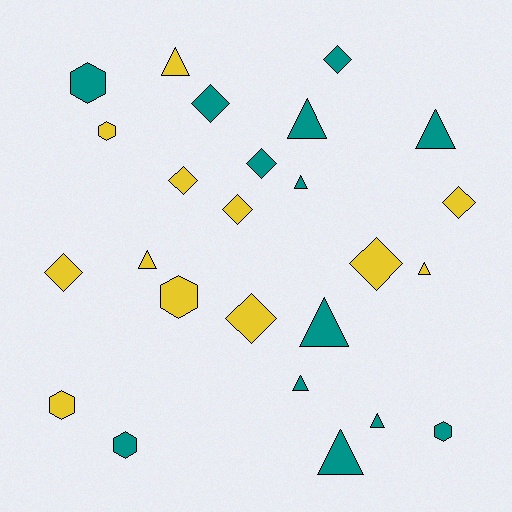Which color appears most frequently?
Teal, with 13 objects.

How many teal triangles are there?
There are 7 teal triangles.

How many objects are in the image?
There are 25 objects.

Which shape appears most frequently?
Triangle, with 10 objects.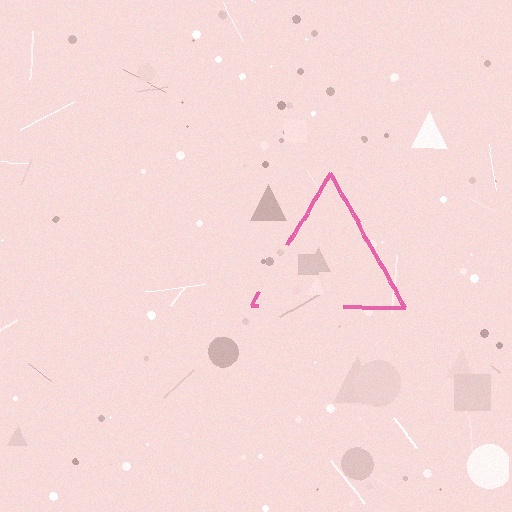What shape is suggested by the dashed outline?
The dashed outline suggests a triangle.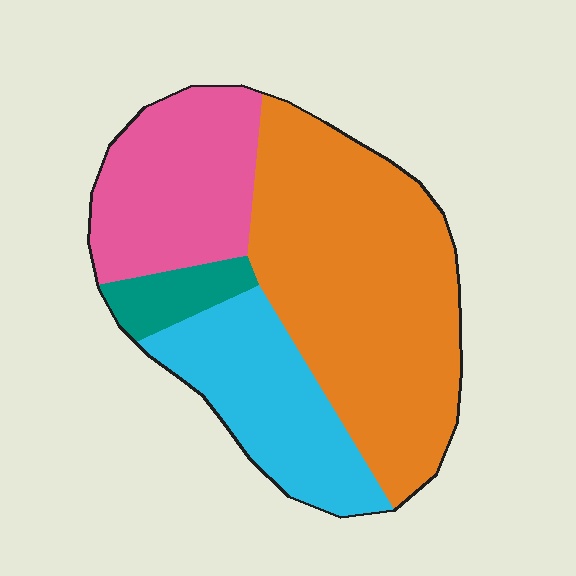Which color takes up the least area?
Teal, at roughly 5%.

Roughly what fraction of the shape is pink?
Pink takes up about one quarter (1/4) of the shape.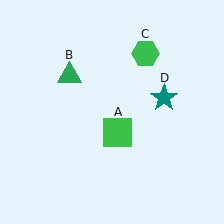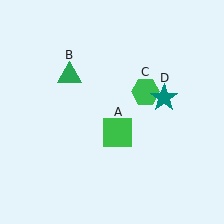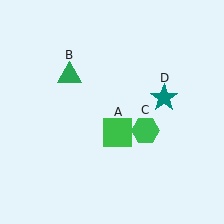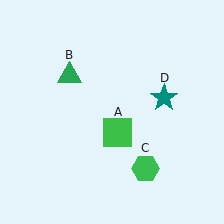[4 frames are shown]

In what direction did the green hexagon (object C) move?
The green hexagon (object C) moved down.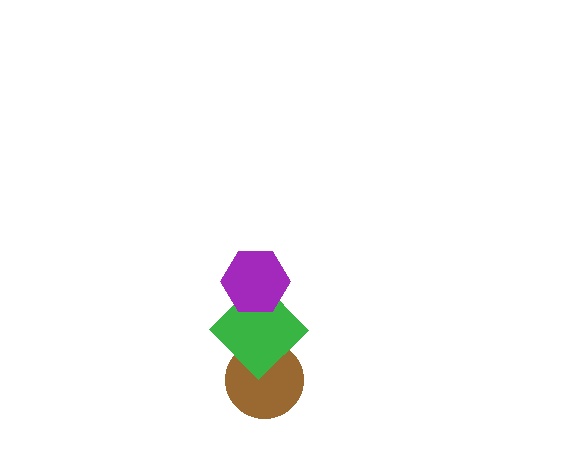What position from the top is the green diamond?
The green diamond is 2nd from the top.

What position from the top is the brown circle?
The brown circle is 3rd from the top.